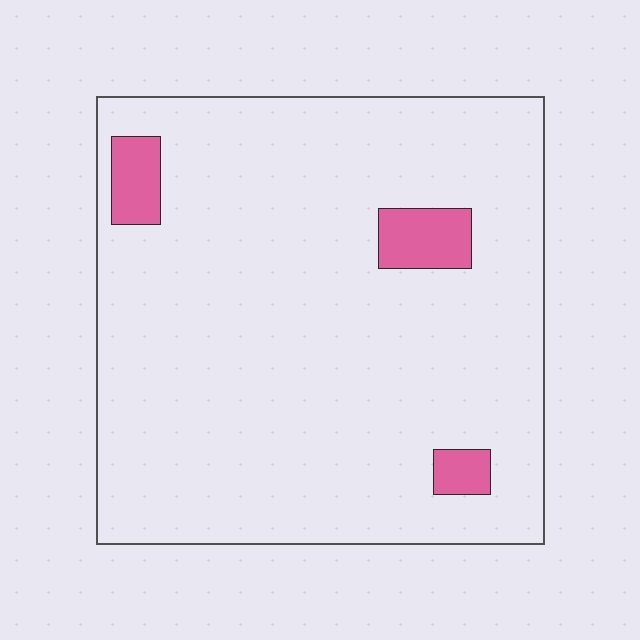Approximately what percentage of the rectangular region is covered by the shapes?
Approximately 5%.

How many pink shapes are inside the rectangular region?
3.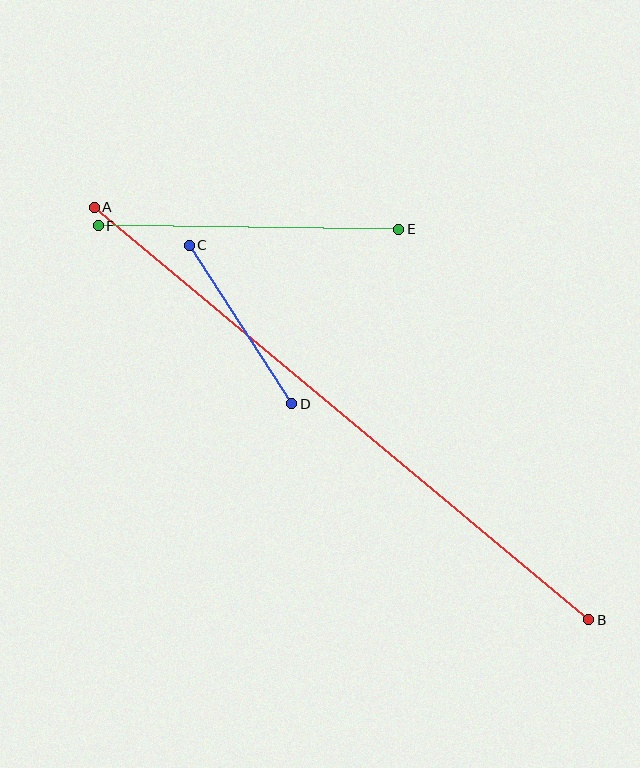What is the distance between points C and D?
The distance is approximately 189 pixels.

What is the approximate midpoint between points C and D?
The midpoint is at approximately (241, 325) pixels.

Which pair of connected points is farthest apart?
Points A and B are farthest apart.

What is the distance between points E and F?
The distance is approximately 301 pixels.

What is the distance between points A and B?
The distance is approximately 644 pixels.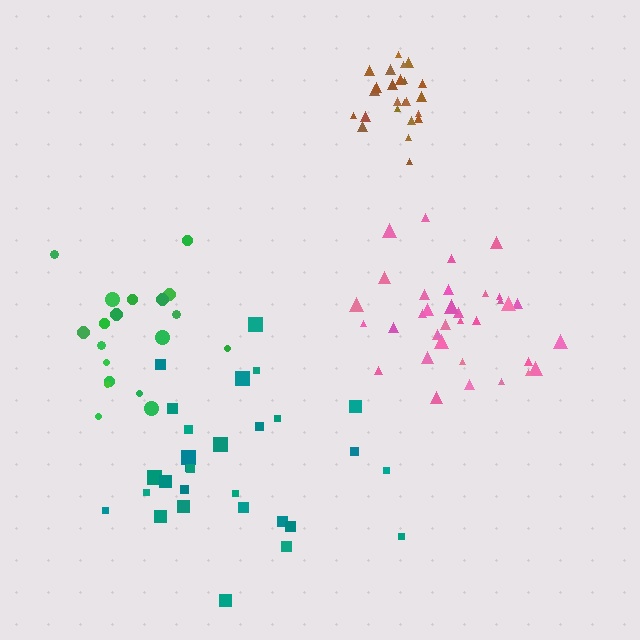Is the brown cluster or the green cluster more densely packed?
Brown.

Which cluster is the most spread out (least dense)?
Teal.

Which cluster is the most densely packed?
Brown.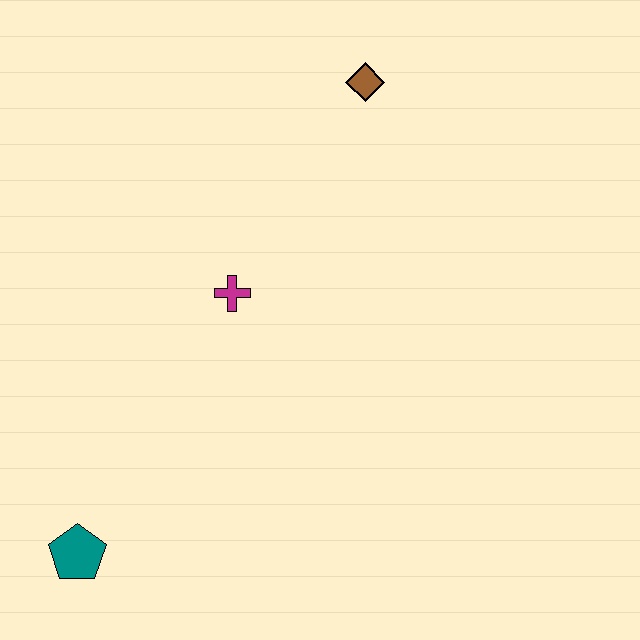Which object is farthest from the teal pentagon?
The brown diamond is farthest from the teal pentagon.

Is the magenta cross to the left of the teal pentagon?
No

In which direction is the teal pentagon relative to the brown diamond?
The teal pentagon is below the brown diamond.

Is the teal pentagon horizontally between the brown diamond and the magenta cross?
No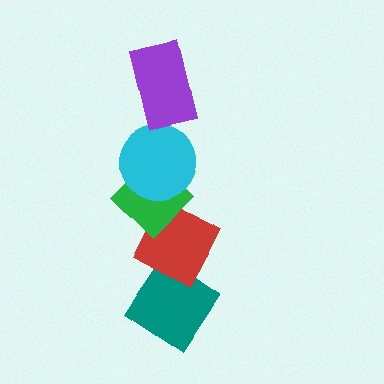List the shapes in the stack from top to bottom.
From top to bottom: the purple rectangle, the cyan circle, the green diamond, the red diamond, the teal diamond.